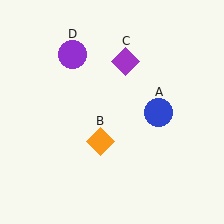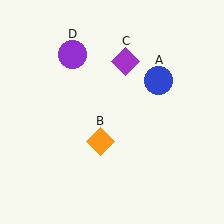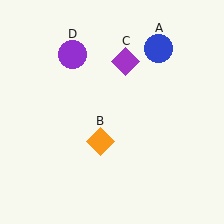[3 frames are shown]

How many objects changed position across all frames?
1 object changed position: blue circle (object A).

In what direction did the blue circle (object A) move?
The blue circle (object A) moved up.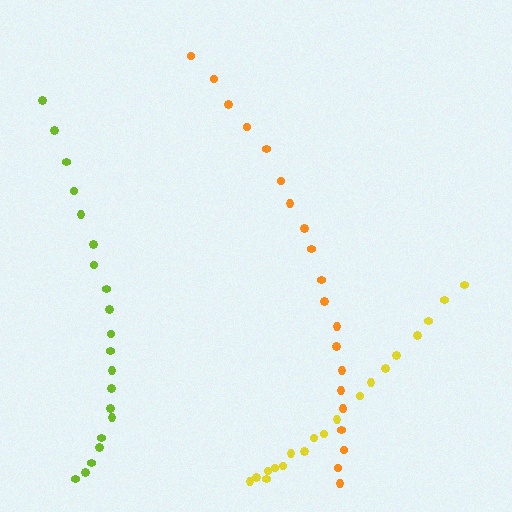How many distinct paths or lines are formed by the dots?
There are 3 distinct paths.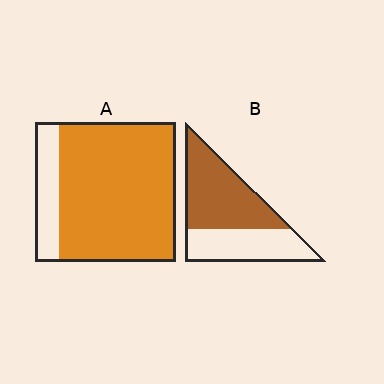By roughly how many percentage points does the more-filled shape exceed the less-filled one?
By roughly 25 percentage points (A over B).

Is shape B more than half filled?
Yes.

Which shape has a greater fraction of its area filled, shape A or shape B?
Shape A.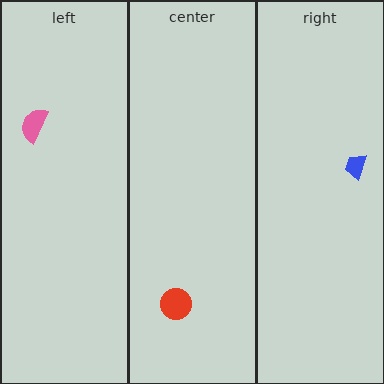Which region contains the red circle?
The center region.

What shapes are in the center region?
The red circle.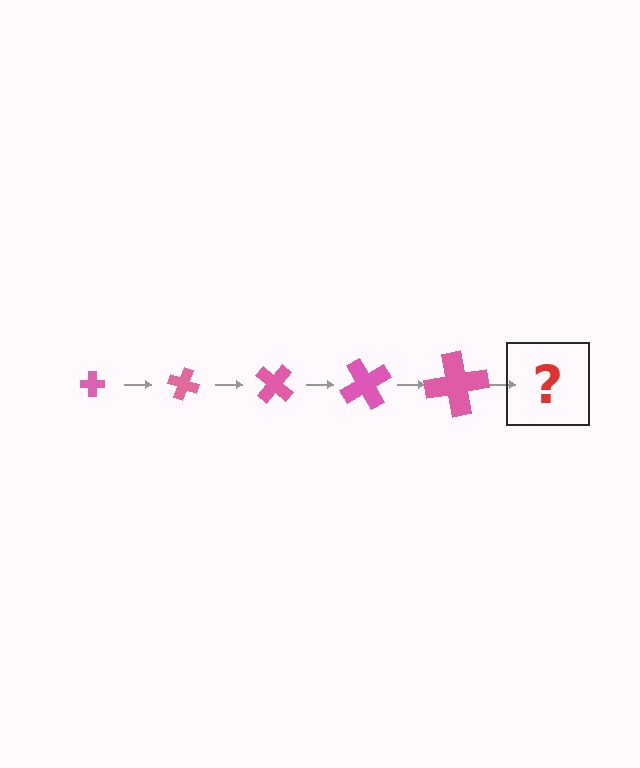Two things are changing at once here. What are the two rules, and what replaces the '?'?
The two rules are that the cross grows larger each step and it rotates 20 degrees each step. The '?' should be a cross, larger than the previous one and rotated 100 degrees from the start.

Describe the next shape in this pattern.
It should be a cross, larger than the previous one and rotated 100 degrees from the start.